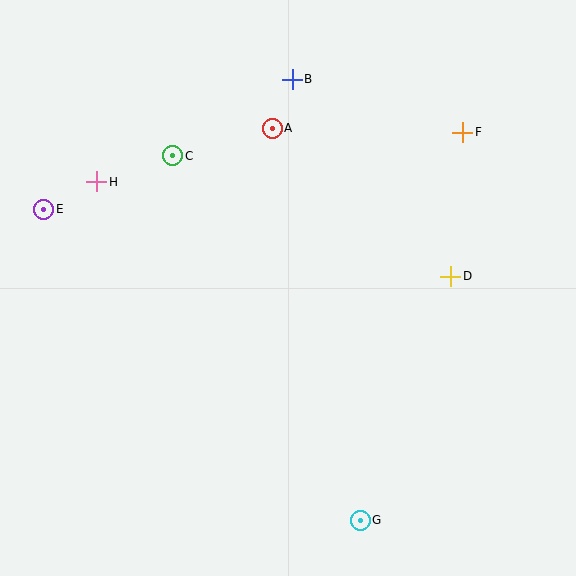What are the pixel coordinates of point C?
Point C is at (173, 156).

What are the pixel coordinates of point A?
Point A is at (272, 128).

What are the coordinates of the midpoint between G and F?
The midpoint between G and F is at (411, 326).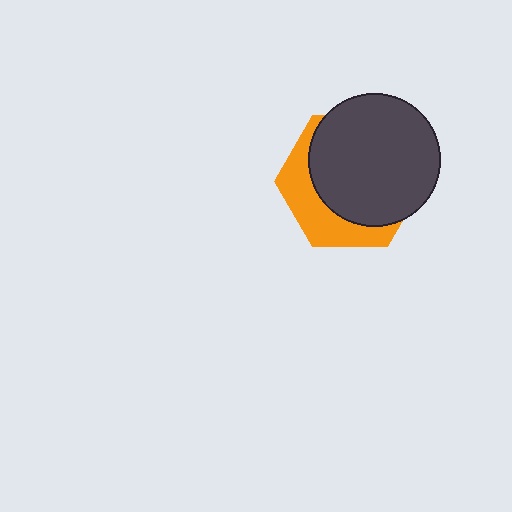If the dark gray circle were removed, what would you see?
You would see the complete orange hexagon.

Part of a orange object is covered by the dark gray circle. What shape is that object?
It is a hexagon.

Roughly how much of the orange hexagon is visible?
A small part of it is visible (roughly 33%).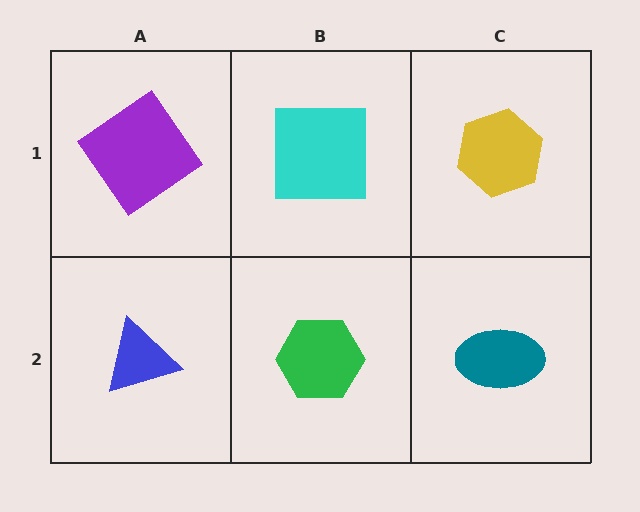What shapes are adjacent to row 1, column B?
A green hexagon (row 2, column B), a purple diamond (row 1, column A), a yellow hexagon (row 1, column C).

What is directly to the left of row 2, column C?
A green hexagon.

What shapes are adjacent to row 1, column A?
A blue triangle (row 2, column A), a cyan square (row 1, column B).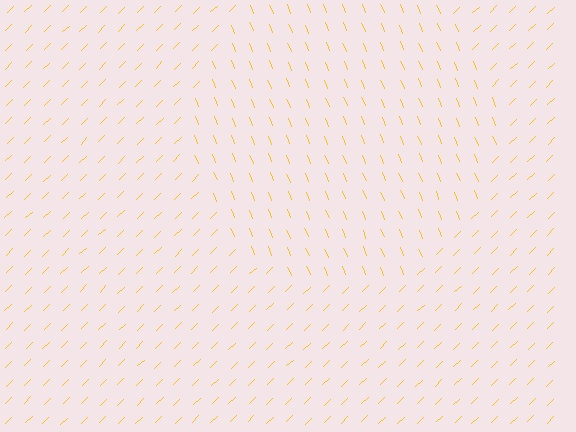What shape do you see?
I see a circle.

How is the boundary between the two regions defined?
The boundary is defined purely by a change in line orientation (approximately 68 degrees difference). All lines are the same color and thickness.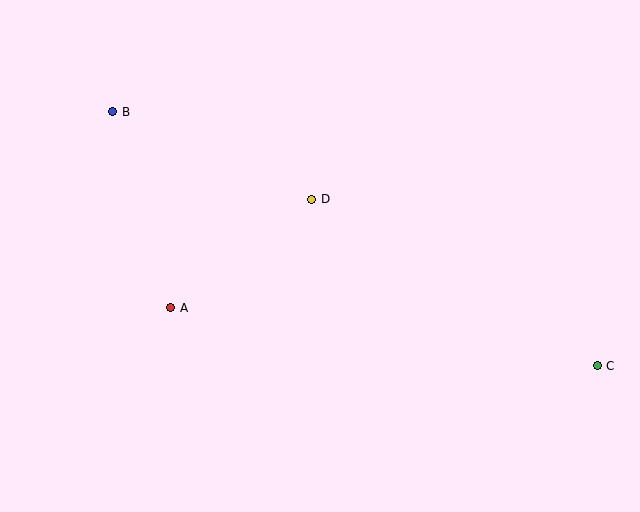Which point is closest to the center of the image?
Point D at (312, 199) is closest to the center.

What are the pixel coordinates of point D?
Point D is at (312, 199).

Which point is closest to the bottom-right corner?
Point C is closest to the bottom-right corner.